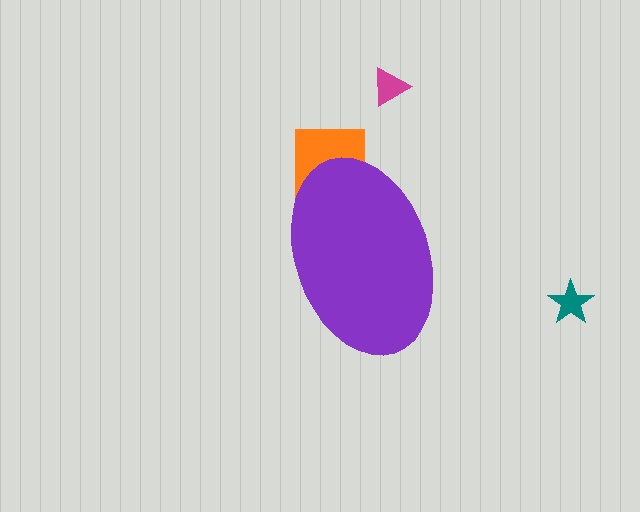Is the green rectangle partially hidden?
Yes, the green rectangle is partially hidden behind the purple ellipse.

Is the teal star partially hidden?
No, the teal star is fully visible.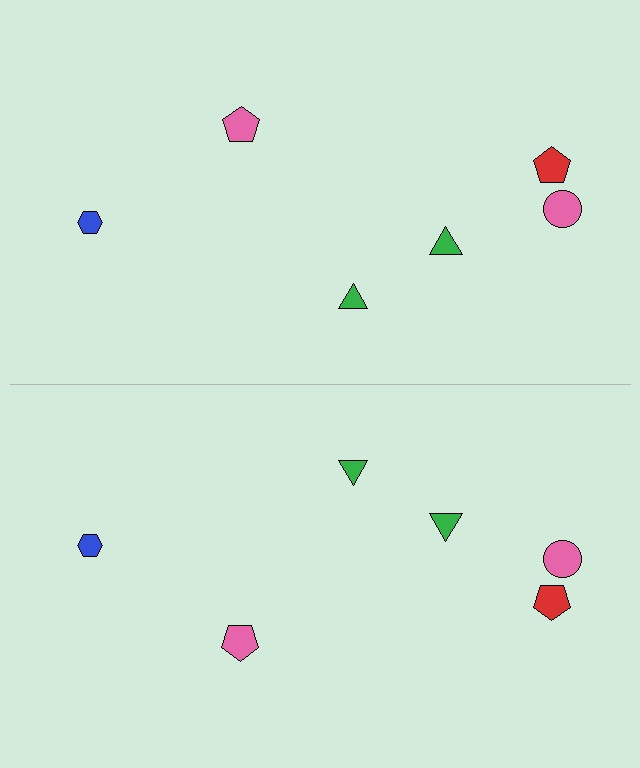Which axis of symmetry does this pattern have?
The pattern has a horizontal axis of symmetry running through the center of the image.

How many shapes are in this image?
There are 12 shapes in this image.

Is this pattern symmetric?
Yes, this pattern has bilateral (reflection) symmetry.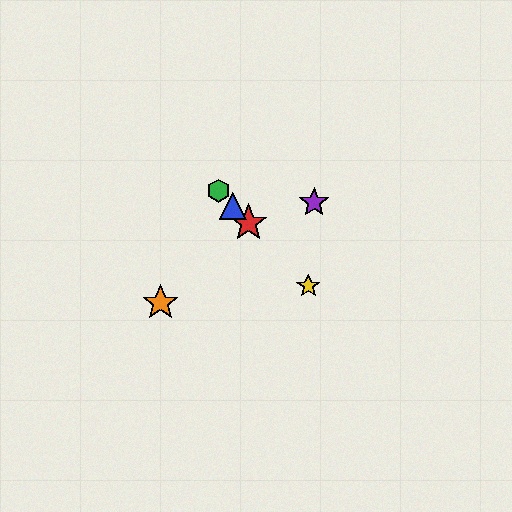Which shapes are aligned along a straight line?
The red star, the blue triangle, the green hexagon, the yellow star are aligned along a straight line.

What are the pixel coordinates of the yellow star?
The yellow star is at (308, 286).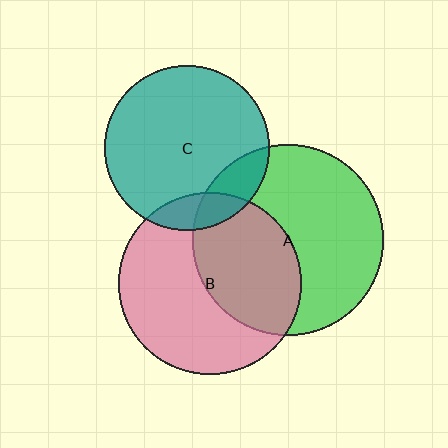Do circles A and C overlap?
Yes.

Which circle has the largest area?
Circle A (green).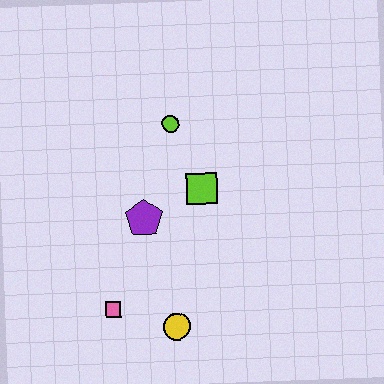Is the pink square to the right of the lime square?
No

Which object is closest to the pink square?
The yellow circle is closest to the pink square.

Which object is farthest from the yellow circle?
The lime circle is farthest from the yellow circle.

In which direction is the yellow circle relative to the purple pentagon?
The yellow circle is below the purple pentagon.